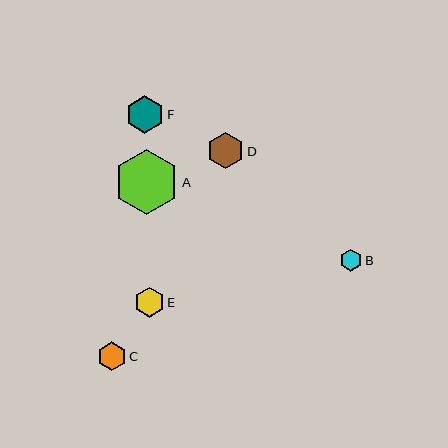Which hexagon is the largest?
Hexagon A is the largest with a size of approximately 65 pixels.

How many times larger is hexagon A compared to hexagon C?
Hexagon A is approximately 2.3 times the size of hexagon C.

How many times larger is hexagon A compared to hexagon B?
Hexagon A is approximately 3.0 times the size of hexagon B.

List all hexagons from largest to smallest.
From largest to smallest: A, F, D, E, C, B.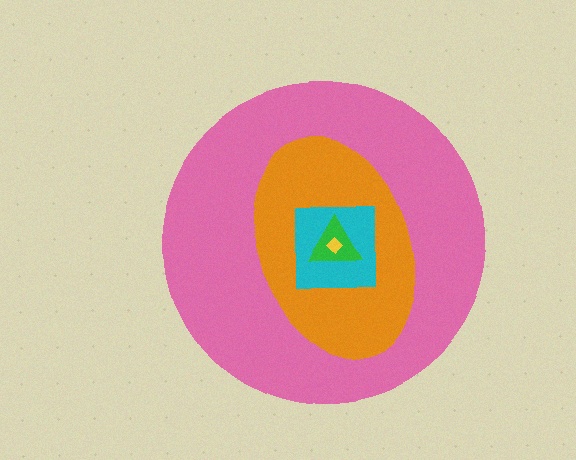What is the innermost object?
The yellow diamond.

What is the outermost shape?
The pink circle.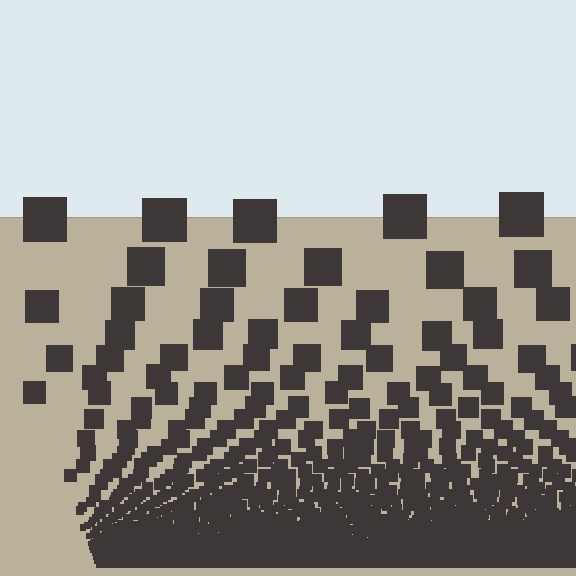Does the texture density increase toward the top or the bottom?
Density increases toward the bottom.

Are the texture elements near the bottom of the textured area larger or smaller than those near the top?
Smaller. The gradient is inverted — elements near the bottom are smaller and denser.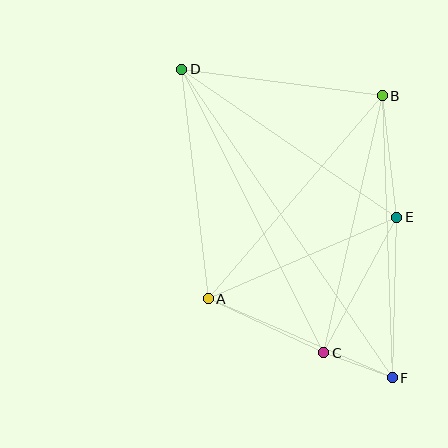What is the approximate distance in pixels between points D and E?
The distance between D and E is approximately 261 pixels.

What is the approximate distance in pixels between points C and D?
The distance between C and D is approximately 317 pixels.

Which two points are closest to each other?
Points C and F are closest to each other.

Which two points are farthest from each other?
Points D and F are farthest from each other.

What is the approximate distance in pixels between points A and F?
The distance between A and F is approximately 200 pixels.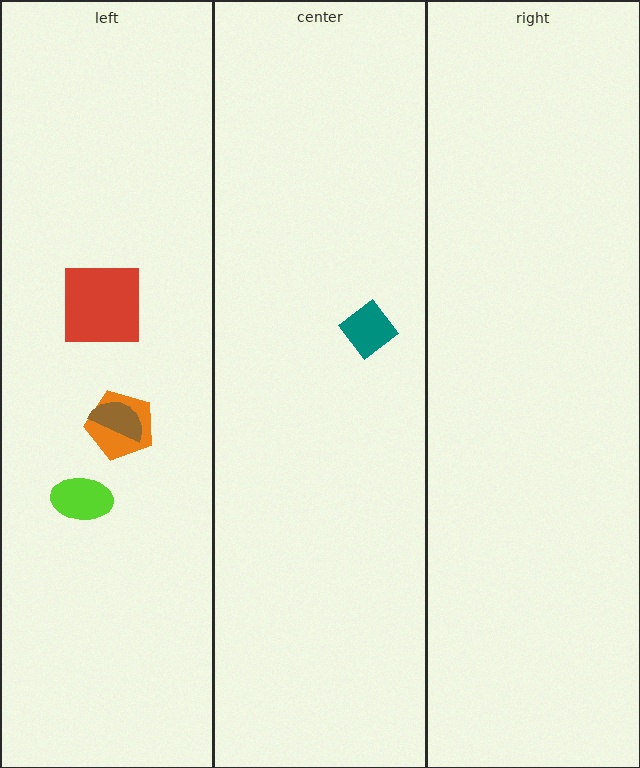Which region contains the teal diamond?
The center region.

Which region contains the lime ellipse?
The left region.